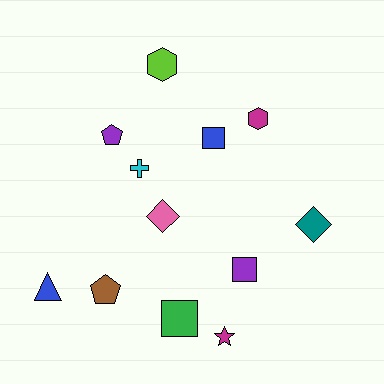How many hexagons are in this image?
There are 2 hexagons.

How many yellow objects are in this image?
There are no yellow objects.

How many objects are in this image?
There are 12 objects.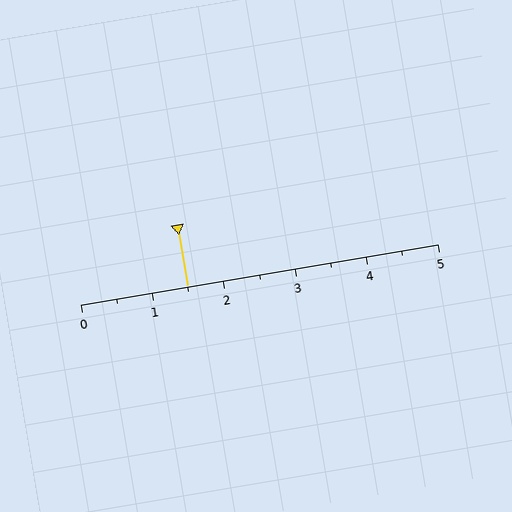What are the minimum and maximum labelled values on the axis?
The axis runs from 0 to 5.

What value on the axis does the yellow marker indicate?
The marker indicates approximately 1.5.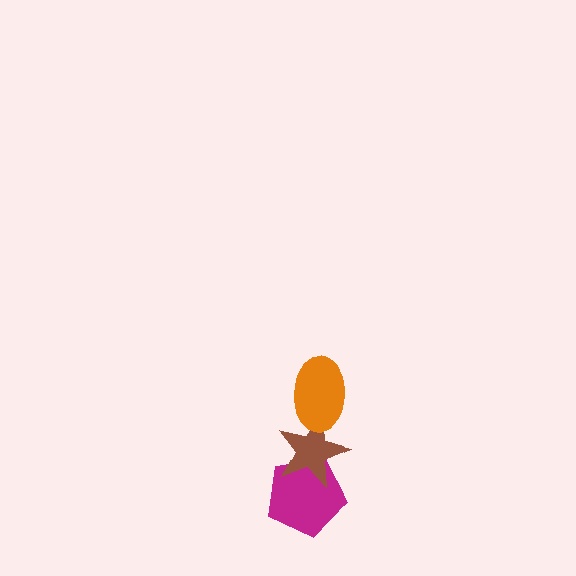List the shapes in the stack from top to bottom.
From top to bottom: the orange ellipse, the brown star, the magenta pentagon.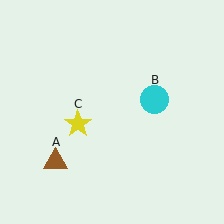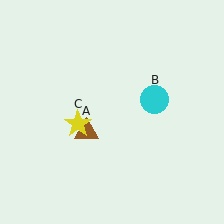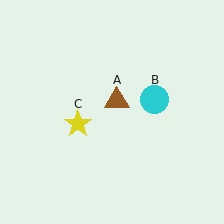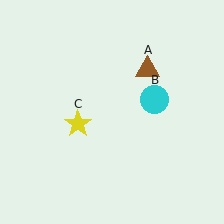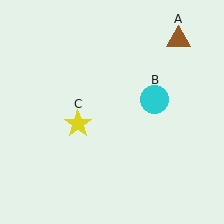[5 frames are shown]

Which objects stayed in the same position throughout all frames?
Cyan circle (object B) and yellow star (object C) remained stationary.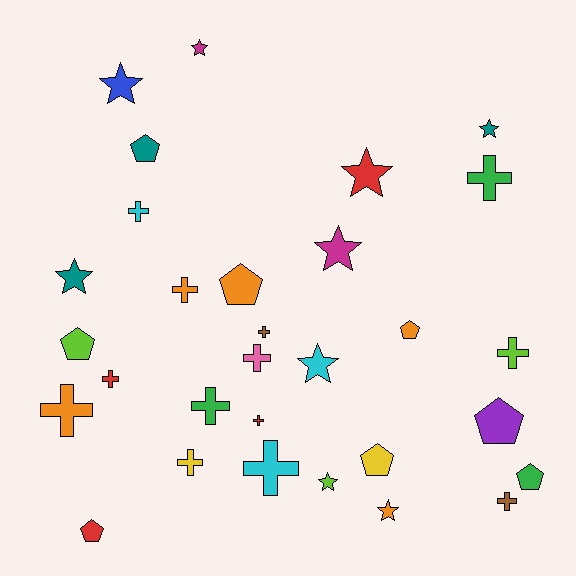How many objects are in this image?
There are 30 objects.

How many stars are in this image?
There are 9 stars.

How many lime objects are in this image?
There are 3 lime objects.